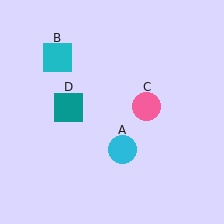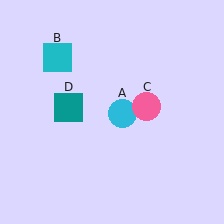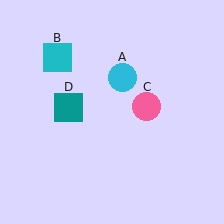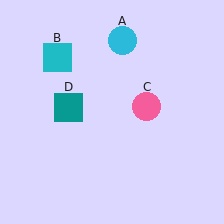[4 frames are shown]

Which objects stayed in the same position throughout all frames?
Cyan square (object B) and pink circle (object C) and teal square (object D) remained stationary.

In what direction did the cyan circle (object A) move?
The cyan circle (object A) moved up.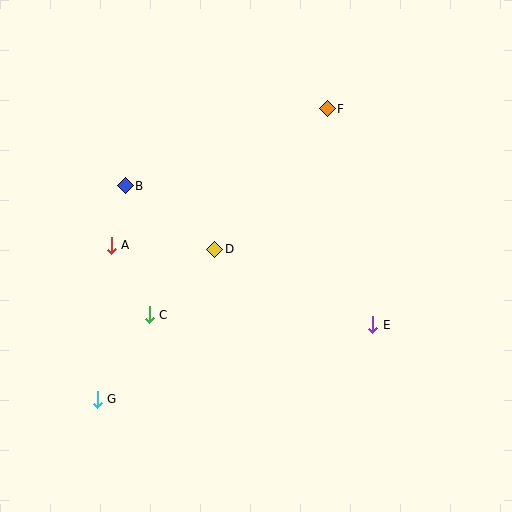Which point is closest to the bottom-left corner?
Point G is closest to the bottom-left corner.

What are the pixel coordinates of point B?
Point B is at (125, 186).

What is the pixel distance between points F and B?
The distance between F and B is 216 pixels.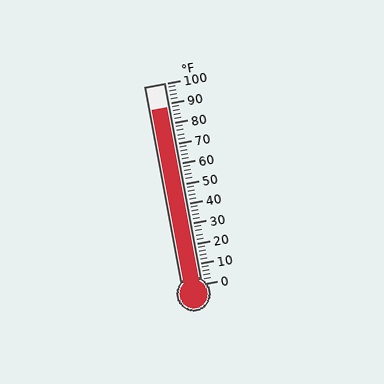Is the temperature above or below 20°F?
The temperature is above 20°F.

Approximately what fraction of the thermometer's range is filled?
The thermometer is filled to approximately 90% of its range.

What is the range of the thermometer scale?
The thermometer scale ranges from 0°F to 100°F.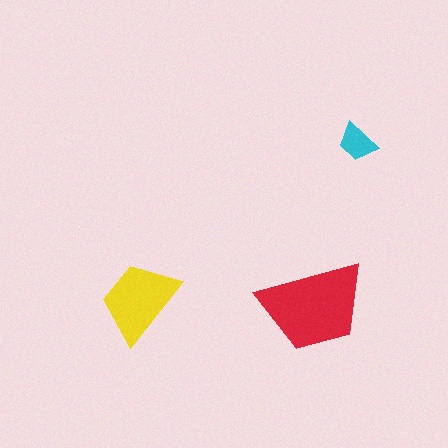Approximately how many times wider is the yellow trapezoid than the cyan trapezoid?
About 2 times wider.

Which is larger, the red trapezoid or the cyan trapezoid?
The red one.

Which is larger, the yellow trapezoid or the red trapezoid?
The red one.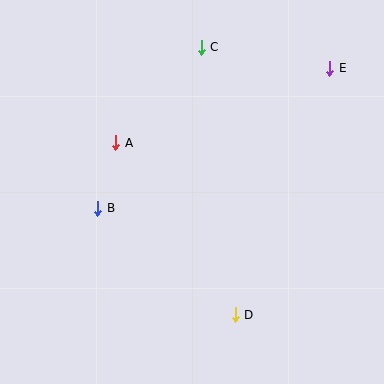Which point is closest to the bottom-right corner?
Point D is closest to the bottom-right corner.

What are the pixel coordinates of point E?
Point E is at (330, 68).